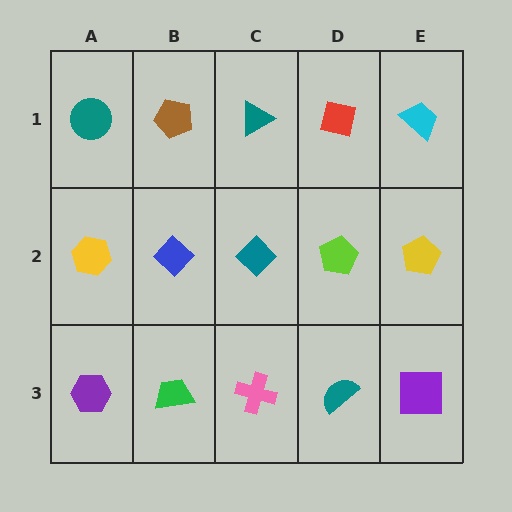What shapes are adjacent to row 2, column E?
A cyan trapezoid (row 1, column E), a purple square (row 3, column E), a lime pentagon (row 2, column D).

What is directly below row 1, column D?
A lime pentagon.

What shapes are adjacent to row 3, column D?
A lime pentagon (row 2, column D), a pink cross (row 3, column C), a purple square (row 3, column E).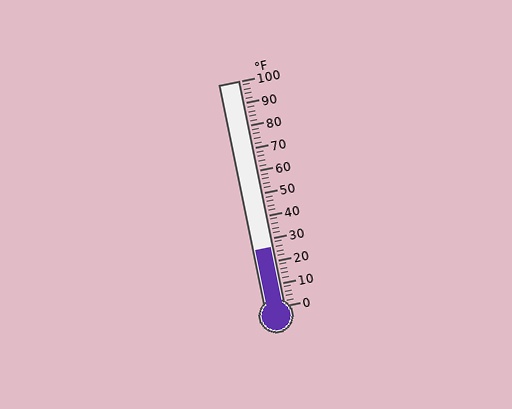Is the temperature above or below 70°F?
The temperature is below 70°F.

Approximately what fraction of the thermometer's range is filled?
The thermometer is filled to approximately 25% of its range.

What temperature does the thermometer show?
The thermometer shows approximately 26°F.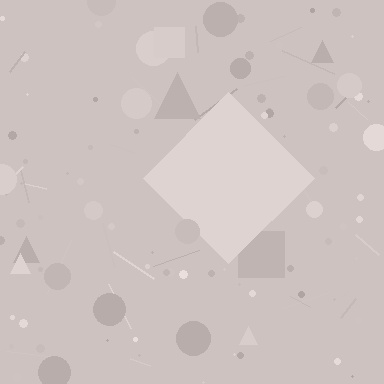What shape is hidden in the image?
A diamond is hidden in the image.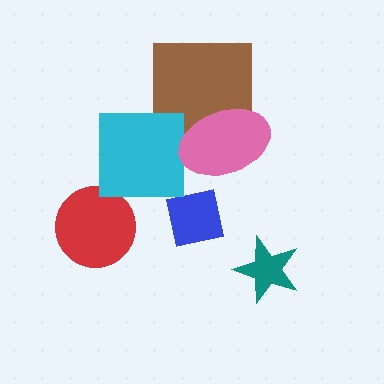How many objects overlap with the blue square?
0 objects overlap with the blue square.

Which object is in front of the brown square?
The pink ellipse is in front of the brown square.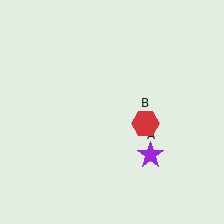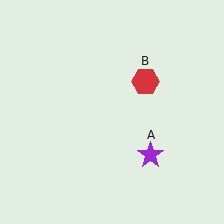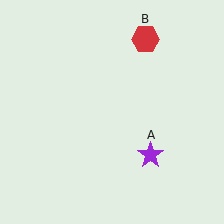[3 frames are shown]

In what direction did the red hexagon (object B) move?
The red hexagon (object B) moved up.